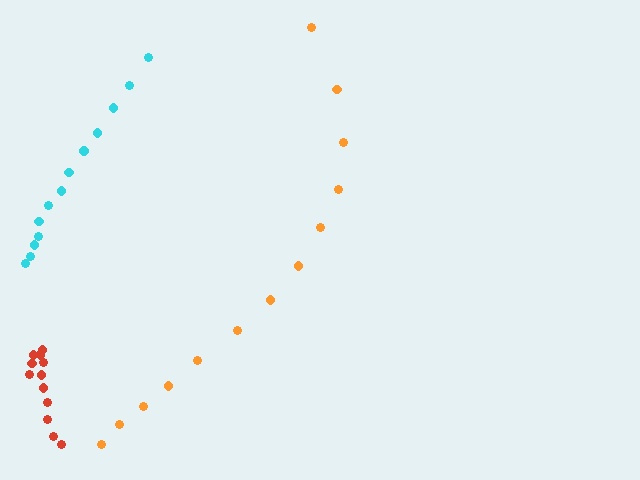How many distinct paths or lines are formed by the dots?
There are 3 distinct paths.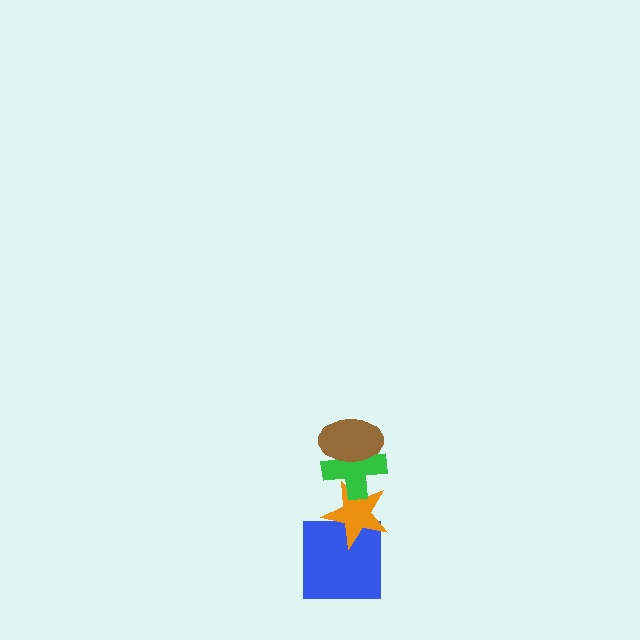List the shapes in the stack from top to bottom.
From top to bottom: the brown ellipse, the green cross, the orange star, the blue square.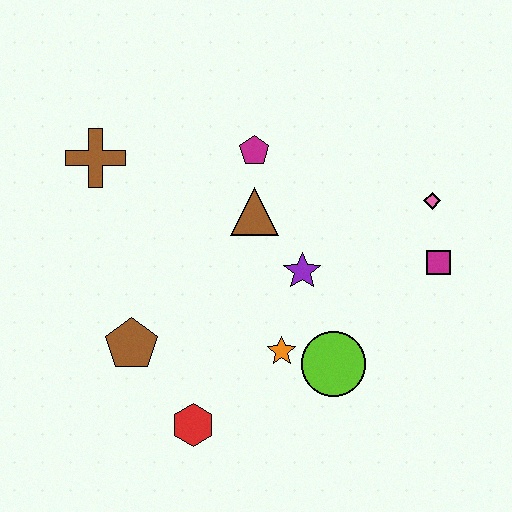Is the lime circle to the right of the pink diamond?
No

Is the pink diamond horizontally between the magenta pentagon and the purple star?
No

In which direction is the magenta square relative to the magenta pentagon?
The magenta square is to the right of the magenta pentagon.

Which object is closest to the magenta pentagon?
The brown triangle is closest to the magenta pentagon.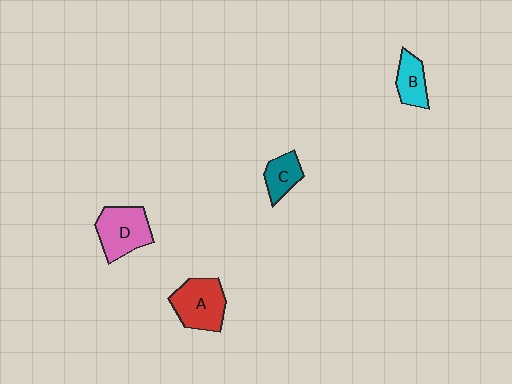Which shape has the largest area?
Shape A (red).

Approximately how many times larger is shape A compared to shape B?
Approximately 1.7 times.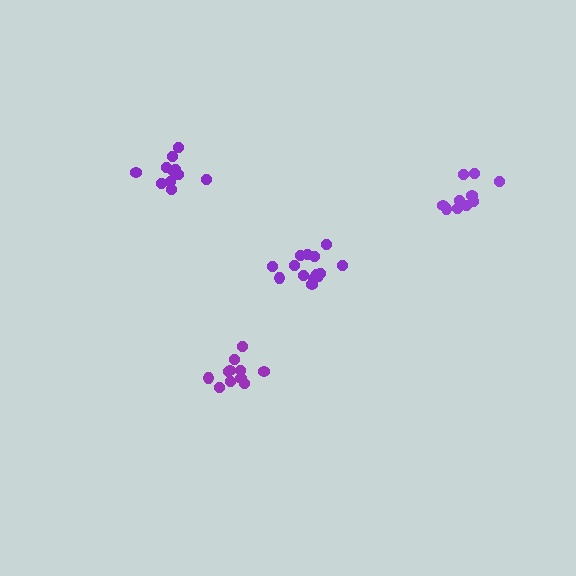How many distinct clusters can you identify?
There are 4 distinct clusters.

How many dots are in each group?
Group 1: 14 dots, Group 2: 11 dots, Group 3: 10 dots, Group 4: 12 dots (47 total).